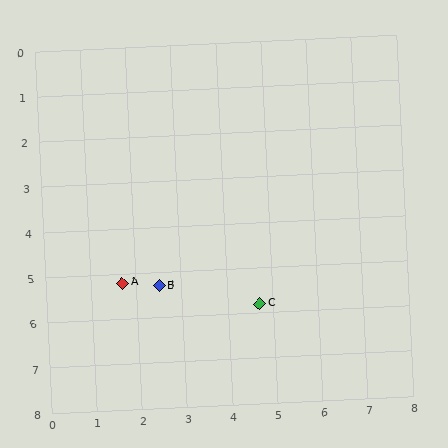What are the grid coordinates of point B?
Point B is at approximately (2.5, 5.3).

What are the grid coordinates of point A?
Point A is at approximately (1.7, 5.2).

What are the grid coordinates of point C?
Point C is at approximately (4.7, 5.8).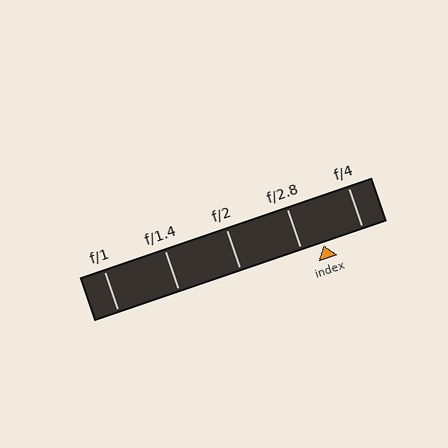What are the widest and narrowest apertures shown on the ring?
The widest aperture shown is f/1 and the narrowest is f/4.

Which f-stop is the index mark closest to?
The index mark is closest to f/2.8.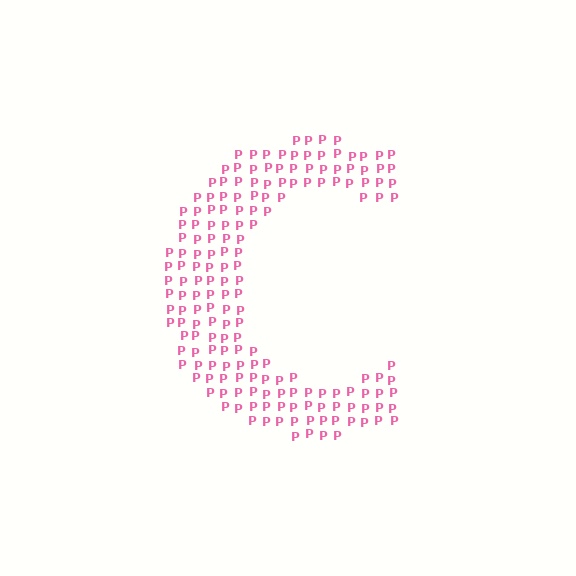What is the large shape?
The large shape is the letter C.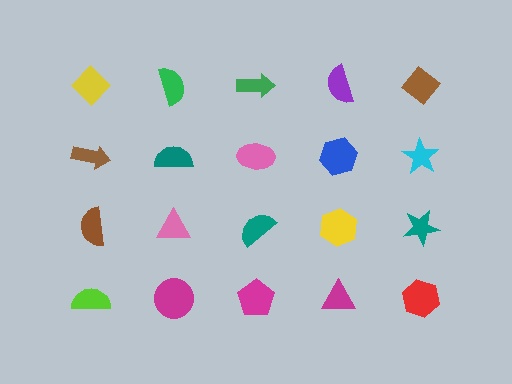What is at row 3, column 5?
A teal star.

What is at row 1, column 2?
A green semicircle.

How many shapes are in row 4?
5 shapes.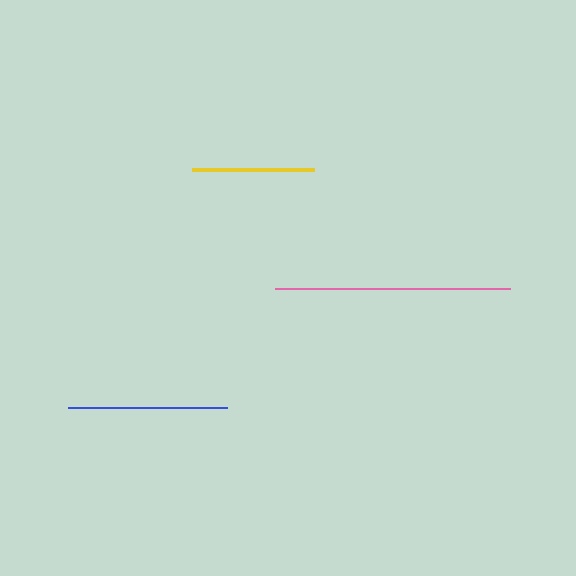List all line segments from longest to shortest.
From longest to shortest: pink, blue, yellow.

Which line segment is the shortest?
The yellow line is the shortest at approximately 122 pixels.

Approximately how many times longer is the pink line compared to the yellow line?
The pink line is approximately 1.9 times the length of the yellow line.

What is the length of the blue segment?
The blue segment is approximately 158 pixels long.